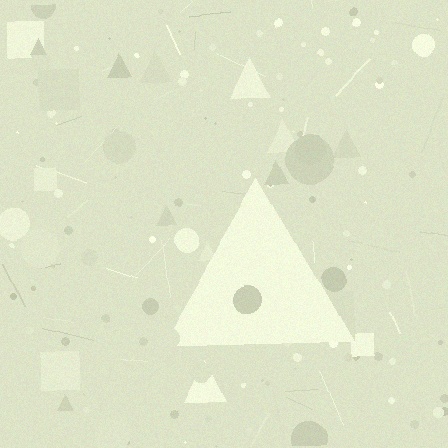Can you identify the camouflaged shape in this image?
The camouflaged shape is a triangle.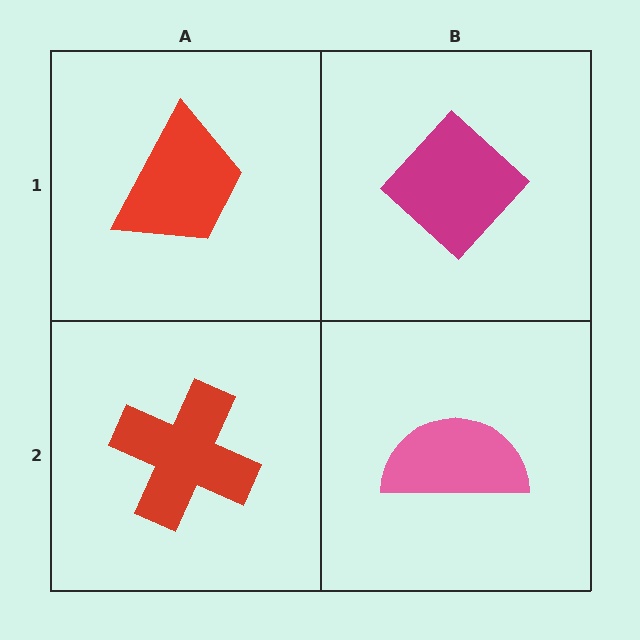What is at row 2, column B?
A pink semicircle.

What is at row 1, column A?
A red trapezoid.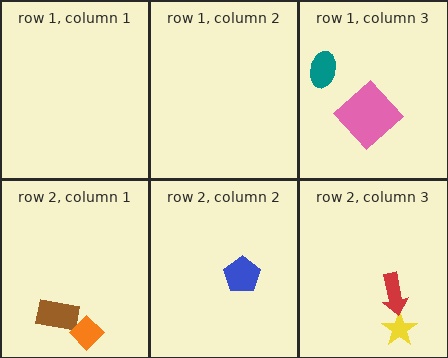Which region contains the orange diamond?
The row 2, column 1 region.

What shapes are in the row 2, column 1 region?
The brown rectangle, the orange diamond.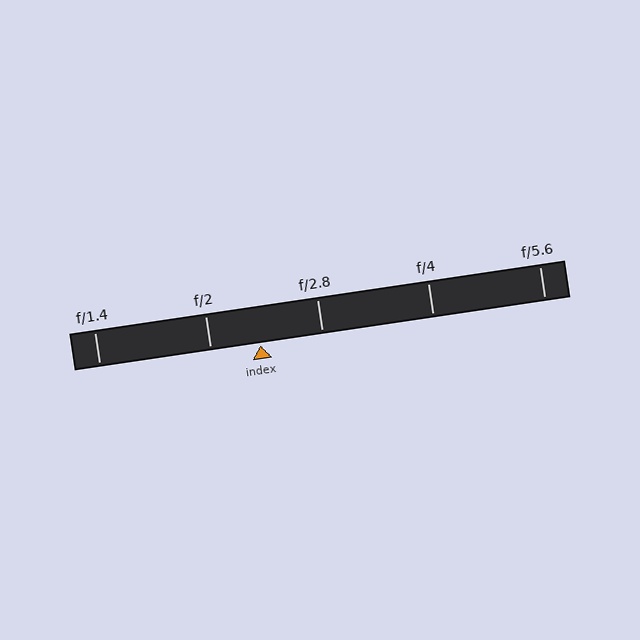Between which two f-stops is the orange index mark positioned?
The index mark is between f/2 and f/2.8.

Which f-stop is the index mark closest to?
The index mark is closest to f/2.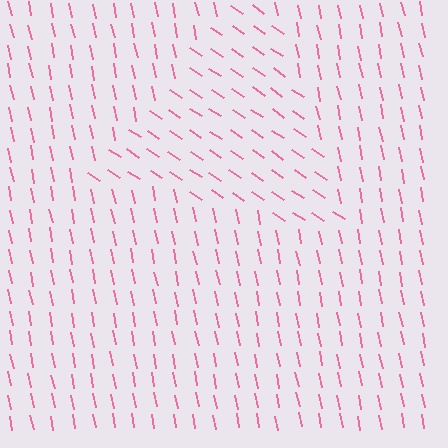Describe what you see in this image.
The image is filled with small pink line segments. A triangle region in the image has lines oriented differently from the surrounding lines, creating a visible texture boundary.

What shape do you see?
I see a triangle.